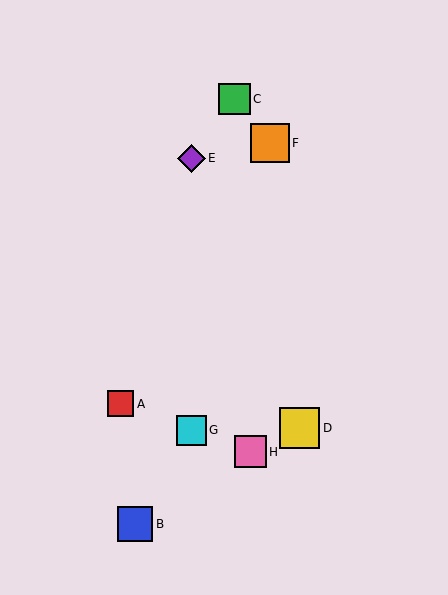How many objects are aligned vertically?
2 objects (E, G) are aligned vertically.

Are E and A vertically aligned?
No, E is at x≈191 and A is at x≈121.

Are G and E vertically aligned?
Yes, both are at x≈191.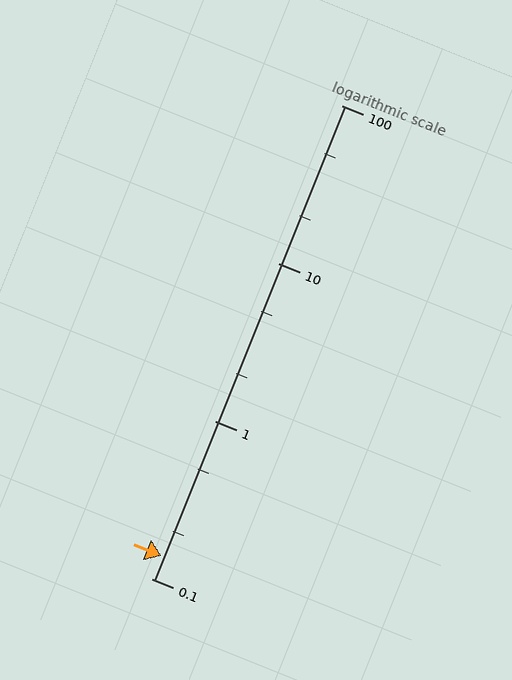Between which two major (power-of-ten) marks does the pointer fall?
The pointer is between 0.1 and 1.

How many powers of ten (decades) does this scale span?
The scale spans 3 decades, from 0.1 to 100.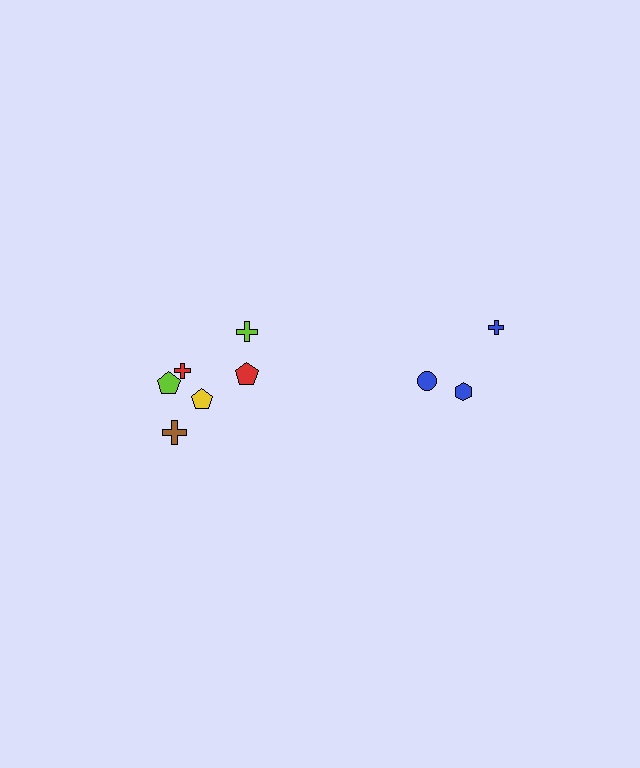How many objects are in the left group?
There are 6 objects.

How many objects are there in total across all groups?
There are 9 objects.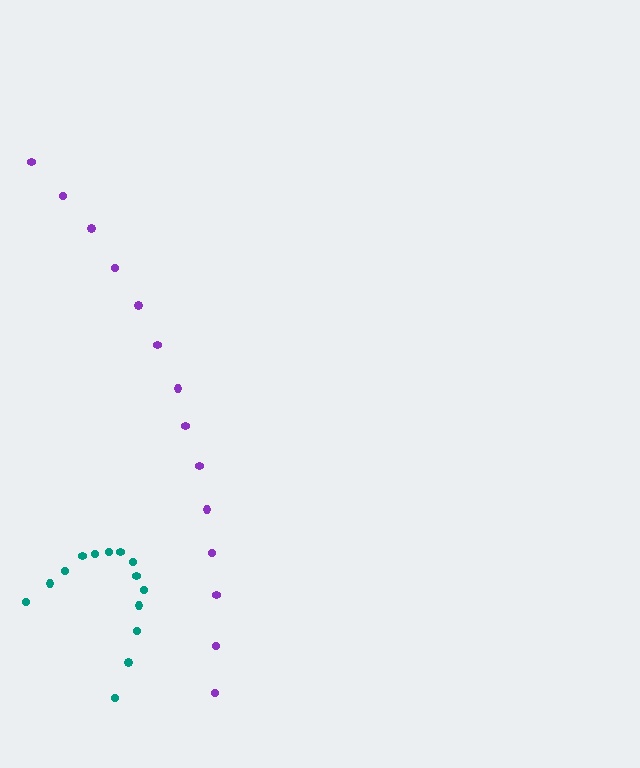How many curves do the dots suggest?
There are 2 distinct paths.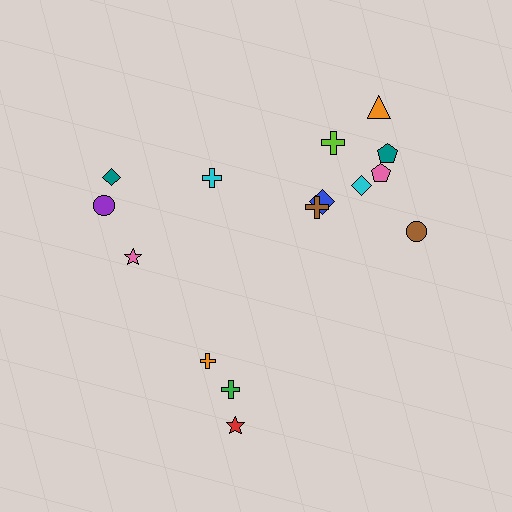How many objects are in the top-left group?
There are 4 objects.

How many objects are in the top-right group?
There are 8 objects.